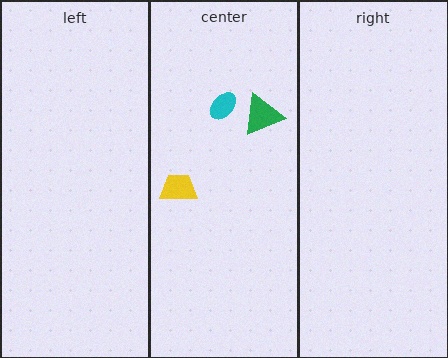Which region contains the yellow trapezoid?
The center region.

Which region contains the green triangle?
The center region.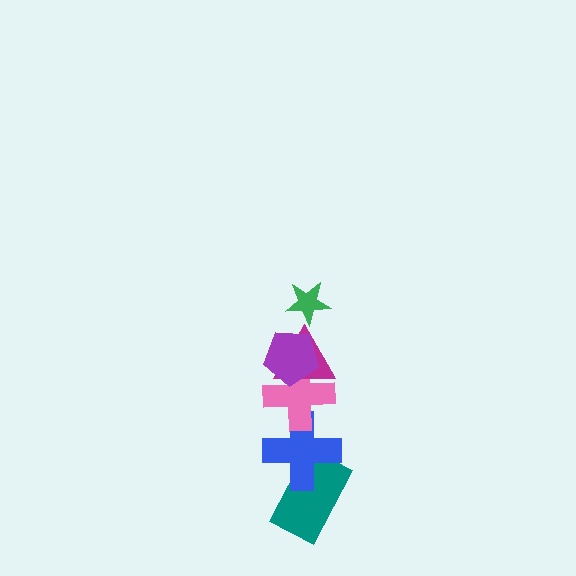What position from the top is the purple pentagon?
The purple pentagon is 2nd from the top.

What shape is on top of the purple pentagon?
The green star is on top of the purple pentagon.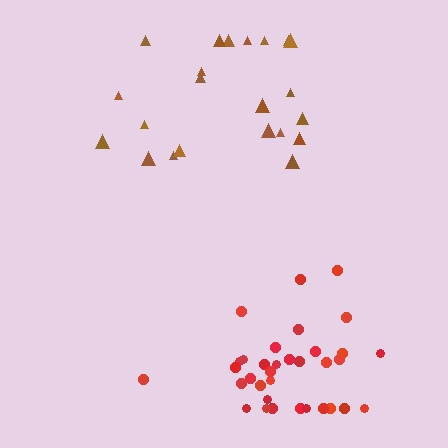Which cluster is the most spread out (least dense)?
Brown.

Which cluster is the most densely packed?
Red.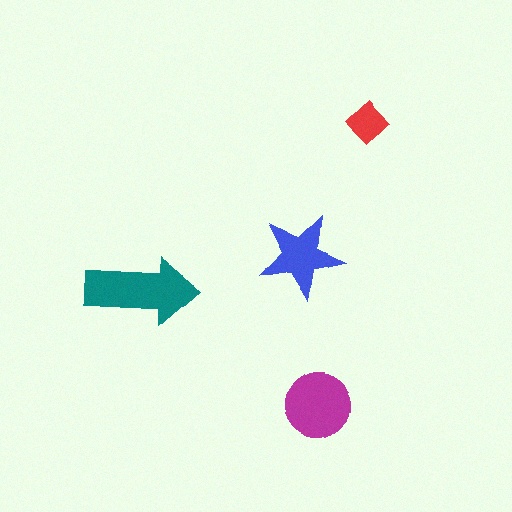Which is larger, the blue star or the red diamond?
The blue star.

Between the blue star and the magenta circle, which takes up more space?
The magenta circle.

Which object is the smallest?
The red diamond.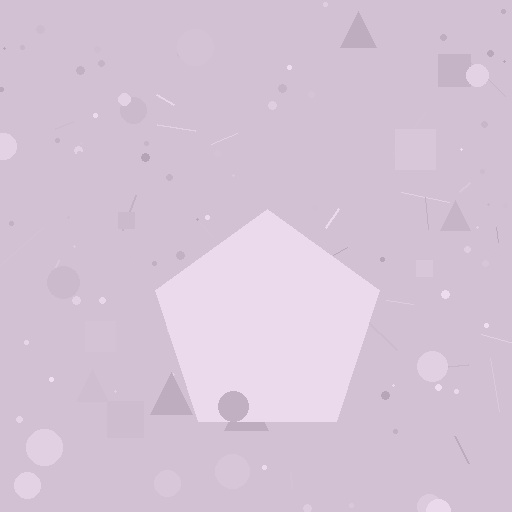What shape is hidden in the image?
A pentagon is hidden in the image.